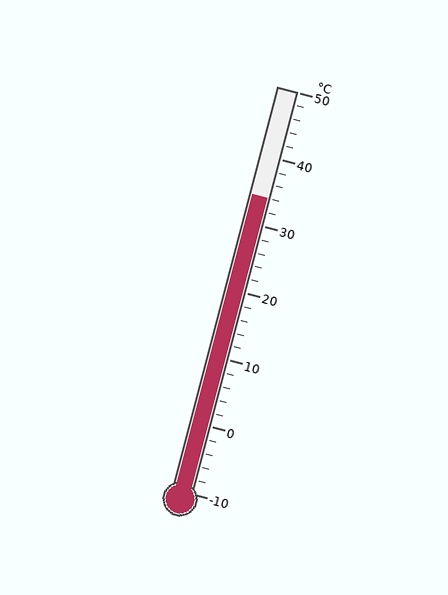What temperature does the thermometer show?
The thermometer shows approximately 34°C.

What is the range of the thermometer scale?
The thermometer scale ranges from -10°C to 50°C.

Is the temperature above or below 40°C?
The temperature is below 40°C.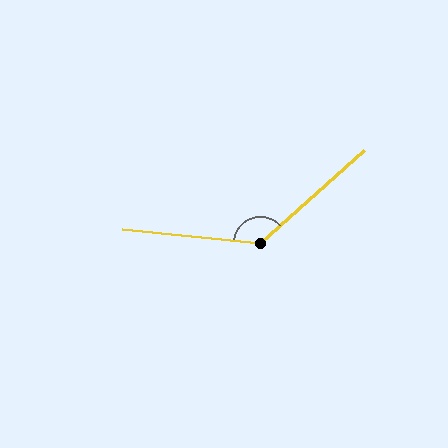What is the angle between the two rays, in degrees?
Approximately 133 degrees.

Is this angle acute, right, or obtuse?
It is obtuse.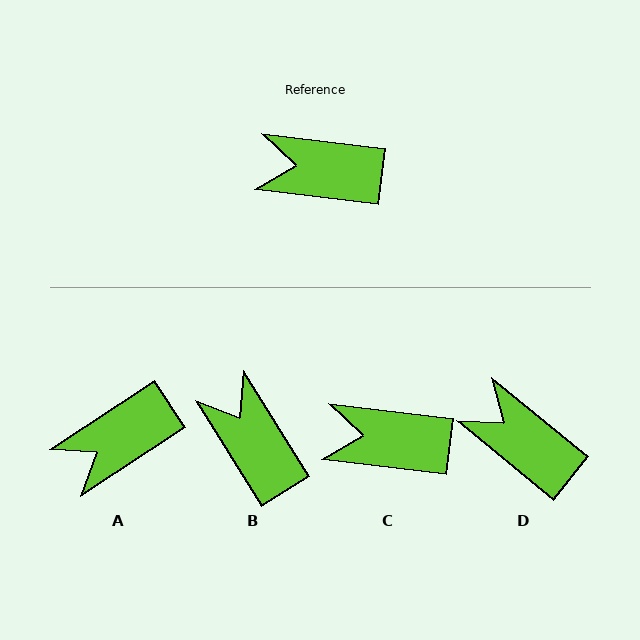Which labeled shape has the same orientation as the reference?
C.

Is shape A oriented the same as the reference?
No, it is off by about 40 degrees.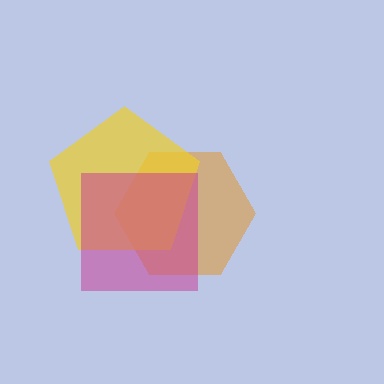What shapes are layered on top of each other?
The layered shapes are: an orange hexagon, a yellow pentagon, a magenta square.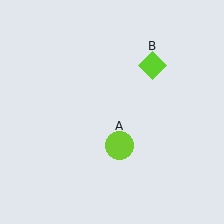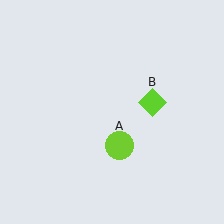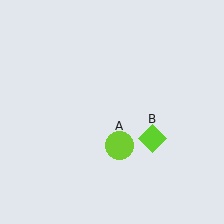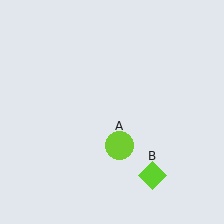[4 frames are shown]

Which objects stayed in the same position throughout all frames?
Lime circle (object A) remained stationary.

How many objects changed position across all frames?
1 object changed position: lime diamond (object B).